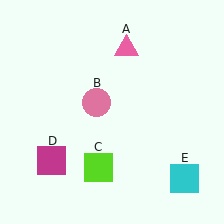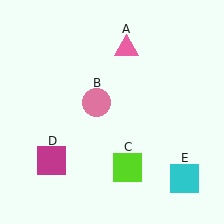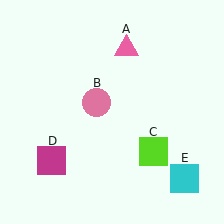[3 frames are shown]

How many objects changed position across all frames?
1 object changed position: lime square (object C).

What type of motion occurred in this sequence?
The lime square (object C) rotated counterclockwise around the center of the scene.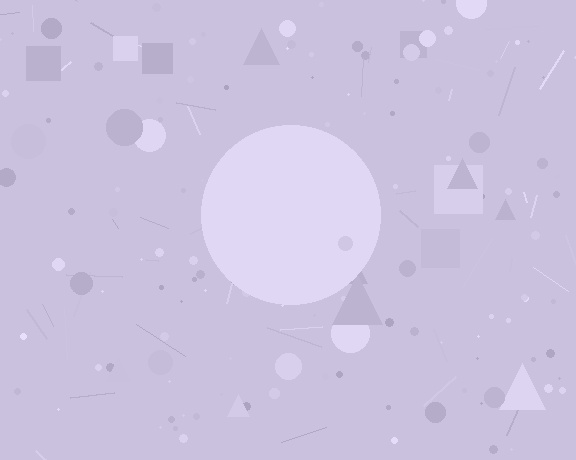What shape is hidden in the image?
A circle is hidden in the image.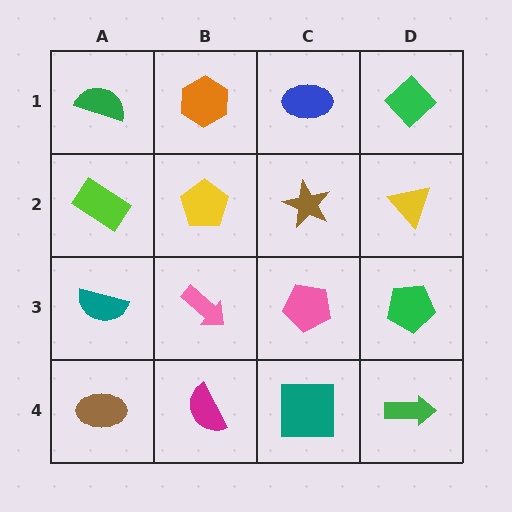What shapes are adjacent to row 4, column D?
A green pentagon (row 3, column D), a teal square (row 4, column C).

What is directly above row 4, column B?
A pink arrow.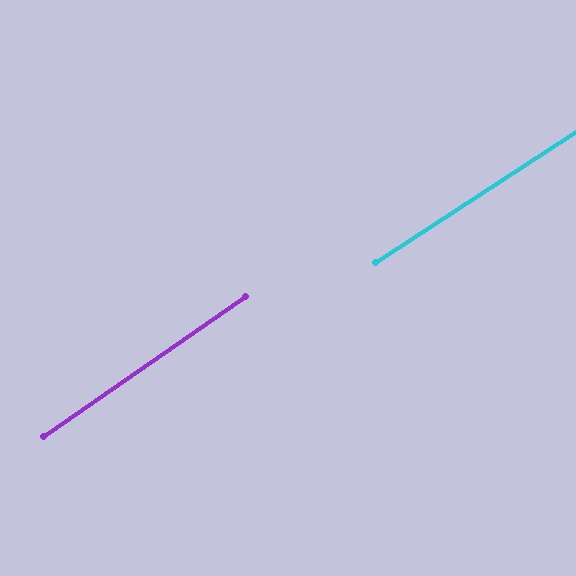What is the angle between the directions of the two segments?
Approximately 2 degrees.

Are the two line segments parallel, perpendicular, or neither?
Parallel — their directions differ by only 1.6°.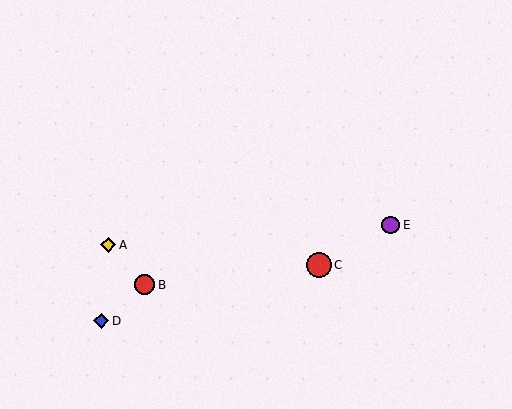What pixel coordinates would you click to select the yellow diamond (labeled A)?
Click at (108, 245) to select the yellow diamond A.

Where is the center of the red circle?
The center of the red circle is at (145, 284).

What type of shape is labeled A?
Shape A is a yellow diamond.